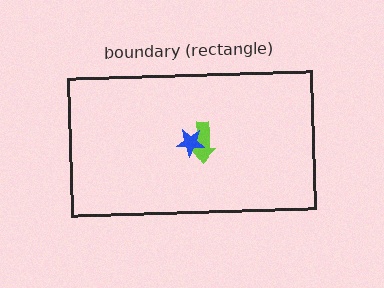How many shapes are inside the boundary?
2 inside, 0 outside.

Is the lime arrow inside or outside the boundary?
Inside.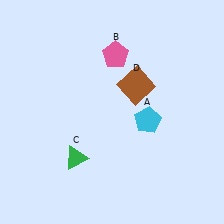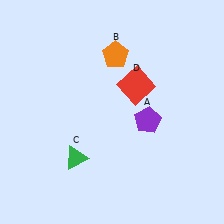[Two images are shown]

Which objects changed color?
A changed from cyan to purple. B changed from pink to orange. D changed from brown to red.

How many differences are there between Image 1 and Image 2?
There are 3 differences between the two images.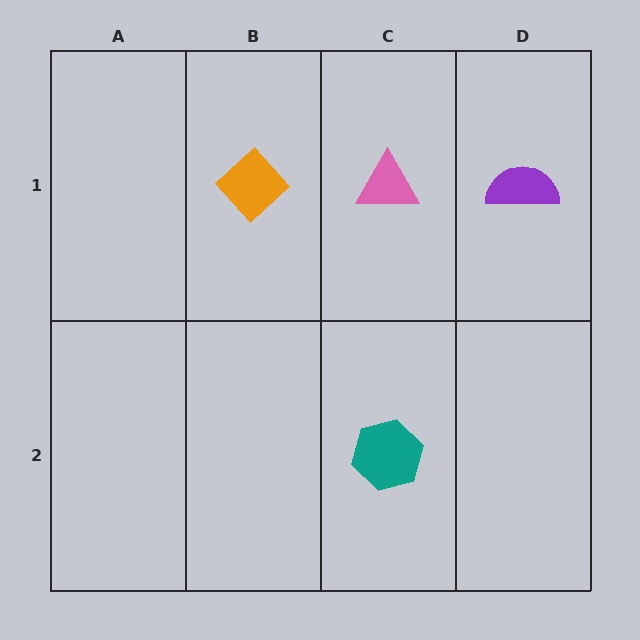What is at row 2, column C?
A teal hexagon.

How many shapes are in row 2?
1 shape.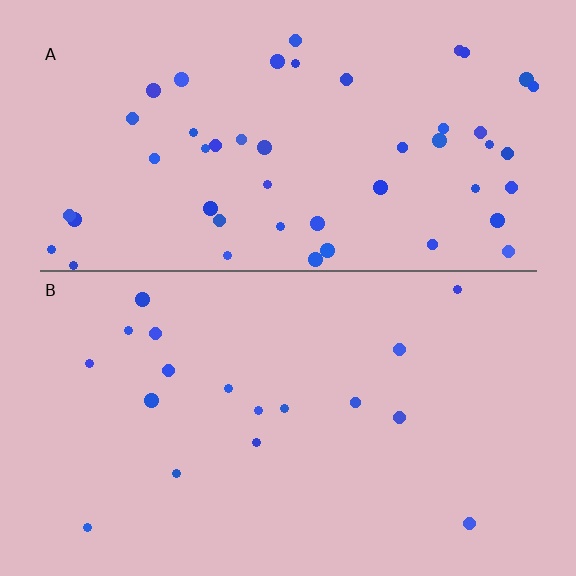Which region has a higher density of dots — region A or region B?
A (the top).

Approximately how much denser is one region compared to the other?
Approximately 2.8× — region A over region B.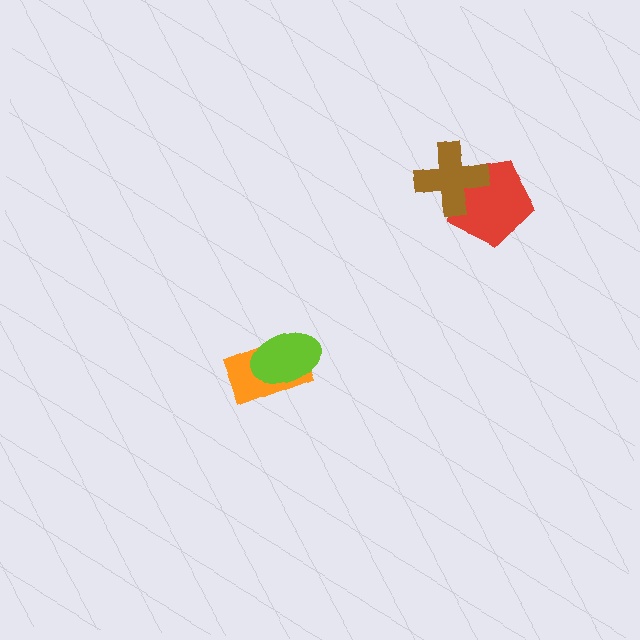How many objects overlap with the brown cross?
1 object overlaps with the brown cross.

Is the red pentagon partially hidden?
Yes, it is partially covered by another shape.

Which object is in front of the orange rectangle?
The lime ellipse is in front of the orange rectangle.